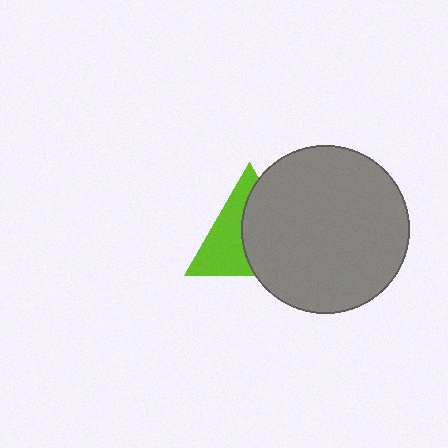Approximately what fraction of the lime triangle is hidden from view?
Roughly 53% of the lime triangle is hidden behind the gray circle.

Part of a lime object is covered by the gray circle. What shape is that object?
It is a triangle.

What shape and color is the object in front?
The object in front is a gray circle.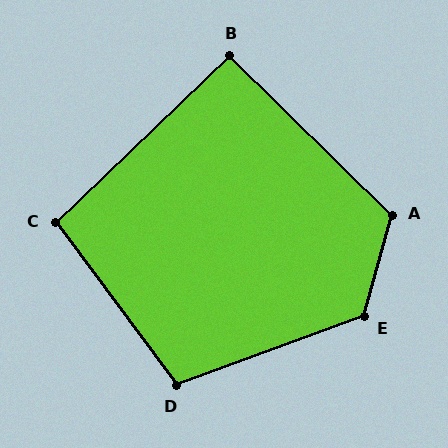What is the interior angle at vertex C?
Approximately 97 degrees (obtuse).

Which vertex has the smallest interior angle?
B, at approximately 92 degrees.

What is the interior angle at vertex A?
Approximately 119 degrees (obtuse).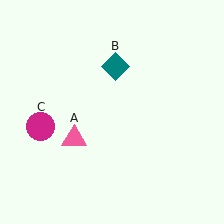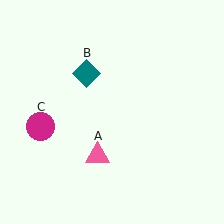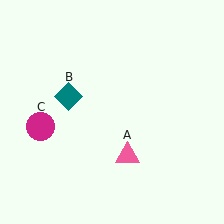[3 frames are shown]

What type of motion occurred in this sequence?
The pink triangle (object A), teal diamond (object B) rotated counterclockwise around the center of the scene.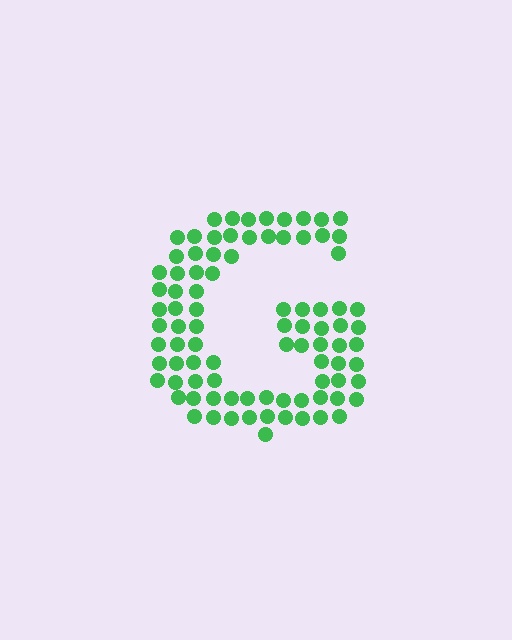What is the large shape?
The large shape is the letter G.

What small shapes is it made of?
It is made of small circles.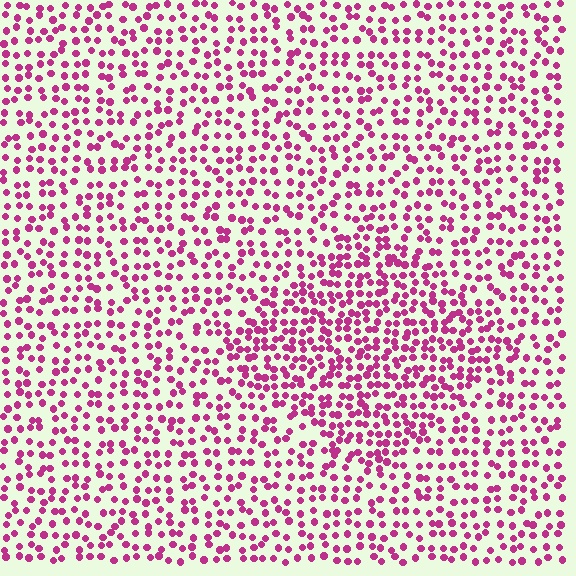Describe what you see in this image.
The image contains small magenta elements arranged at two different densities. A diamond-shaped region is visible where the elements are more densely packed than the surrounding area.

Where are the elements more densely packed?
The elements are more densely packed inside the diamond boundary.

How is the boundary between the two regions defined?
The boundary is defined by a change in element density (approximately 1.6x ratio). All elements are the same color, size, and shape.